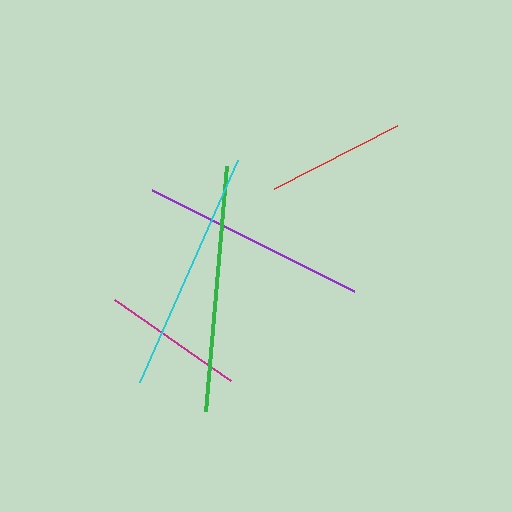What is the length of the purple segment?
The purple segment is approximately 226 pixels long.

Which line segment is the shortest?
The red line is the shortest at approximately 137 pixels.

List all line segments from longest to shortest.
From longest to shortest: green, cyan, purple, magenta, red.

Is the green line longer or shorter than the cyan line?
The green line is longer than the cyan line.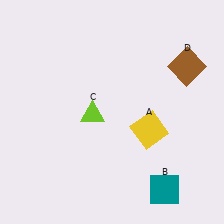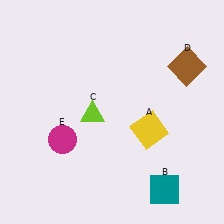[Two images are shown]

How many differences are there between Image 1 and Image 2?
There is 1 difference between the two images.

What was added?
A magenta circle (E) was added in Image 2.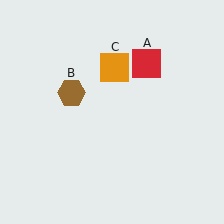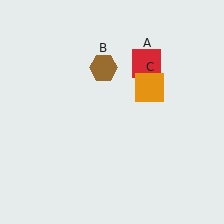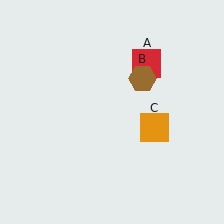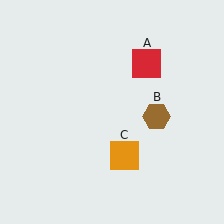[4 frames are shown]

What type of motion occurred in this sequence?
The brown hexagon (object B), orange square (object C) rotated clockwise around the center of the scene.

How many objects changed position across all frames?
2 objects changed position: brown hexagon (object B), orange square (object C).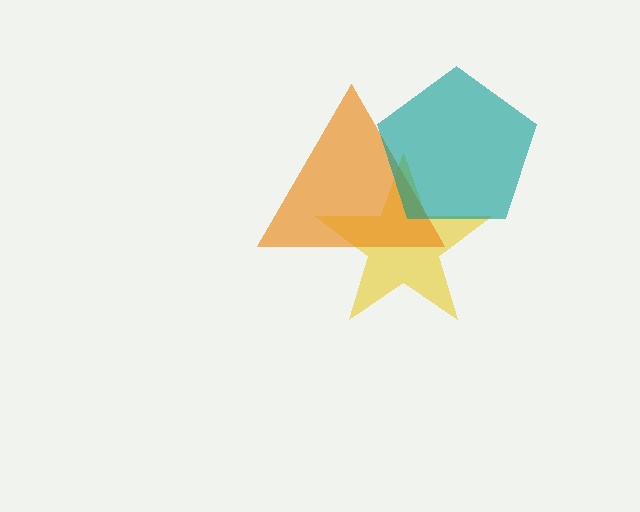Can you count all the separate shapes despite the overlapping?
Yes, there are 3 separate shapes.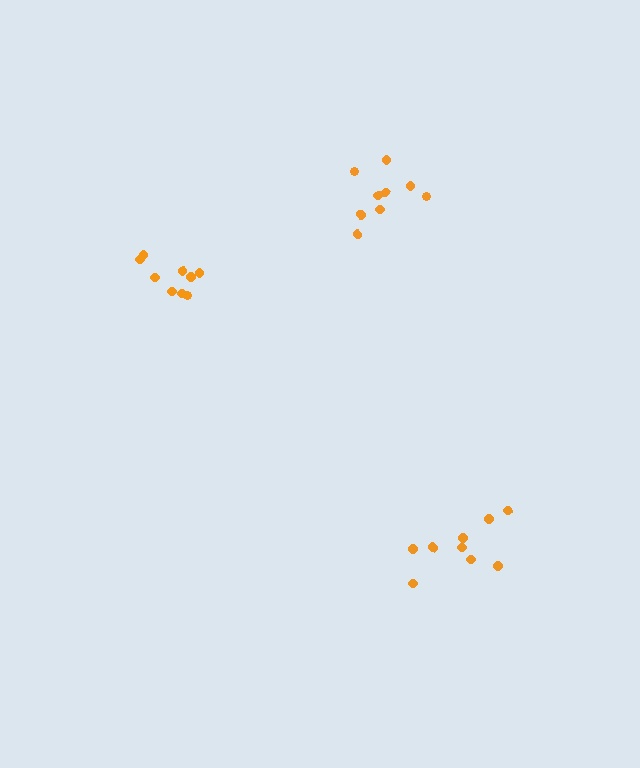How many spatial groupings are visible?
There are 3 spatial groupings.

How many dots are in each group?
Group 1: 9 dots, Group 2: 9 dots, Group 3: 9 dots (27 total).